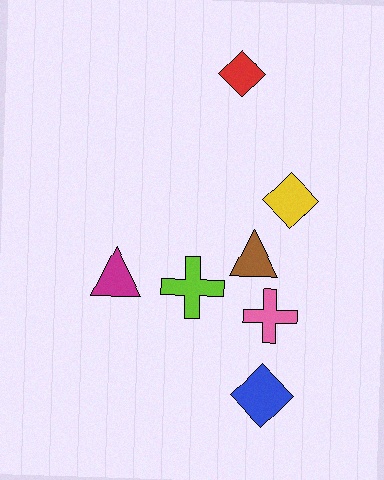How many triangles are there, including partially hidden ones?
There are 2 triangles.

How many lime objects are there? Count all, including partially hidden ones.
There is 1 lime object.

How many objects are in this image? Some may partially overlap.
There are 7 objects.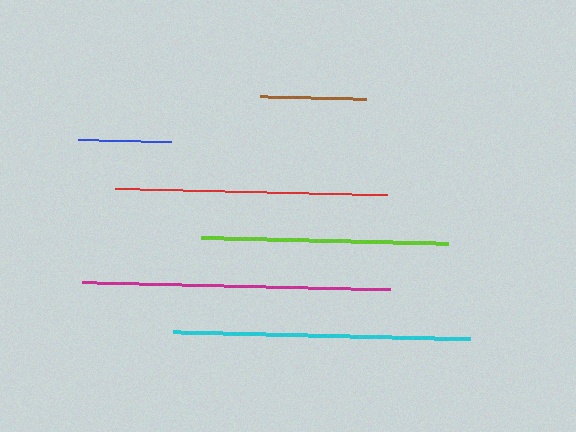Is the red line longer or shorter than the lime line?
The red line is longer than the lime line.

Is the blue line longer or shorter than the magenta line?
The magenta line is longer than the blue line.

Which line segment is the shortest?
The blue line is the shortest at approximately 93 pixels.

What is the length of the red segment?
The red segment is approximately 272 pixels long.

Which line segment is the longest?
The magenta line is the longest at approximately 308 pixels.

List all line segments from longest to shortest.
From longest to shortest: magenta, cyan, red, lime, brown, blue.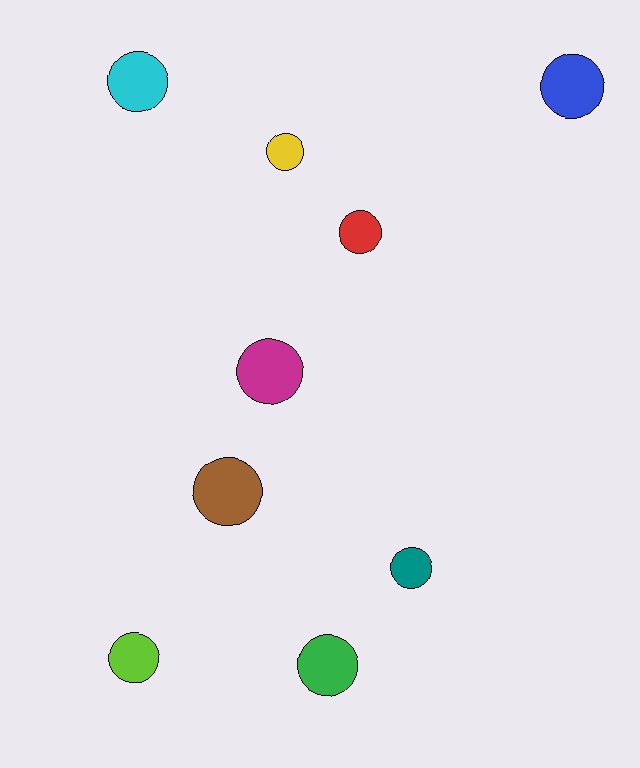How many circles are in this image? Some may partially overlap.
There are 9 circles.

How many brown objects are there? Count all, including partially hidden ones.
There is 1 brown object.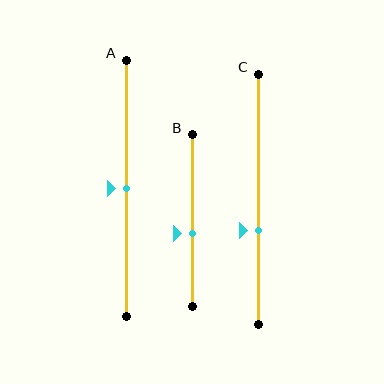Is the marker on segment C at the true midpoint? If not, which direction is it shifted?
No, the marker on segment C is shifted downward by about 12% of the segment length.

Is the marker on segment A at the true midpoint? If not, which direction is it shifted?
Yes, the marker on segment A is at the true midpoint.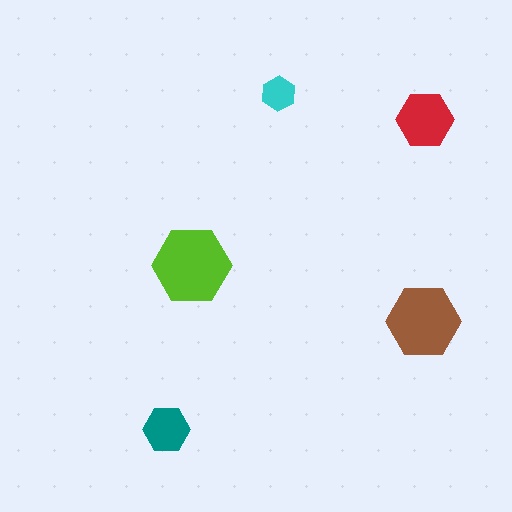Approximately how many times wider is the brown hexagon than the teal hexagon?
About 1.5 times wider.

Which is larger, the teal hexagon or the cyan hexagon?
The teal one.